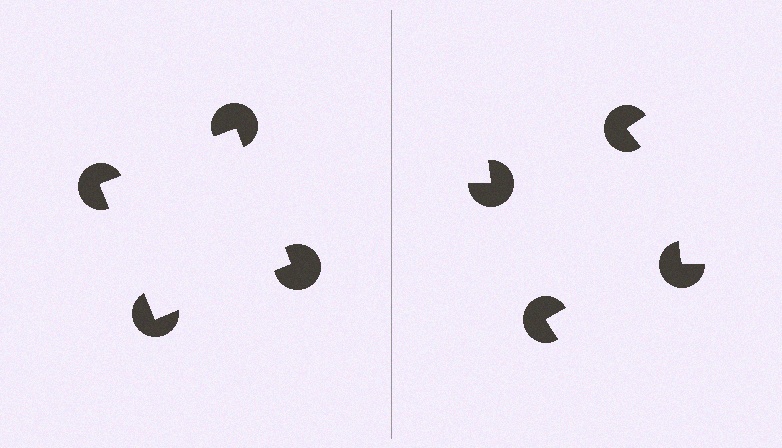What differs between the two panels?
The pac-man discs are positioned identically on both sides; only the wedge orientations differ. On the left they align to a square; on the right they are misaligned.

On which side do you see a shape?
An illusory square appears on the left side. On the right side the wedge cuts are rotated, so no coherent shape forms.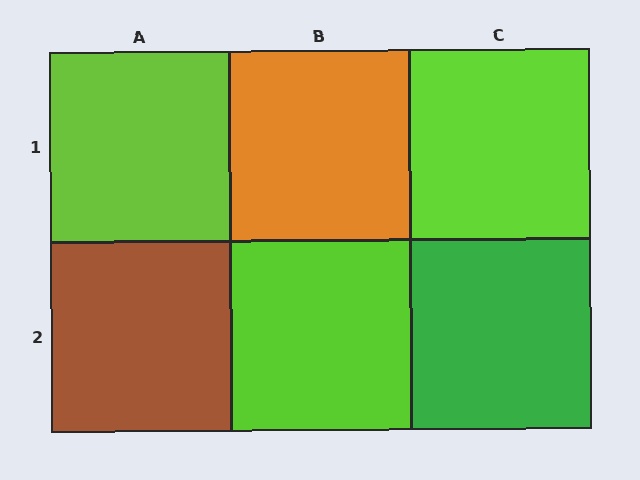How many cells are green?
1 cell is green.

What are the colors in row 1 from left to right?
Lime, orange, lime.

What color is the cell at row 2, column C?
Green.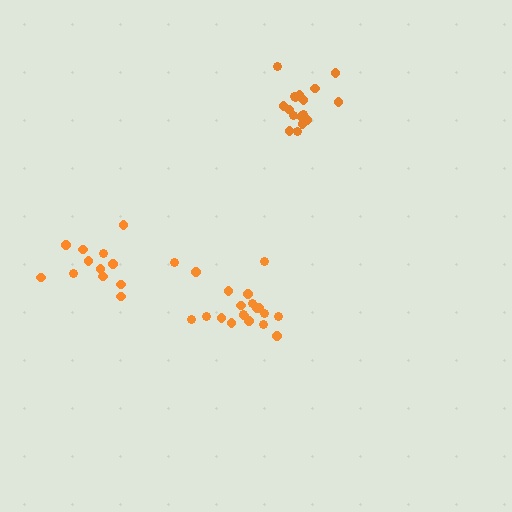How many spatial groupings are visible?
There are 3 spatial groupings.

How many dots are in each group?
Group 1: 18 dots, Group 2: 19 dots, Group 3: 13 dots (50 total).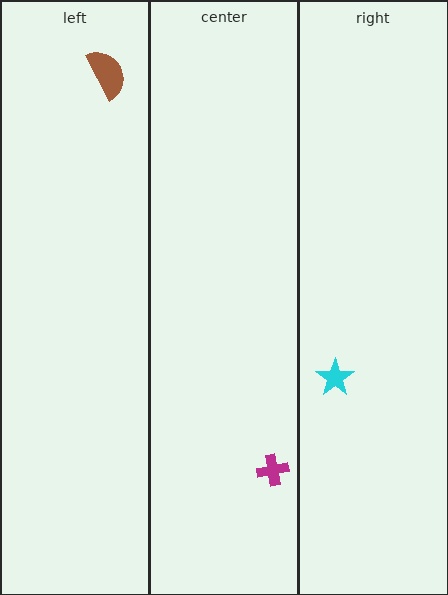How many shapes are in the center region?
1.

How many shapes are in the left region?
1.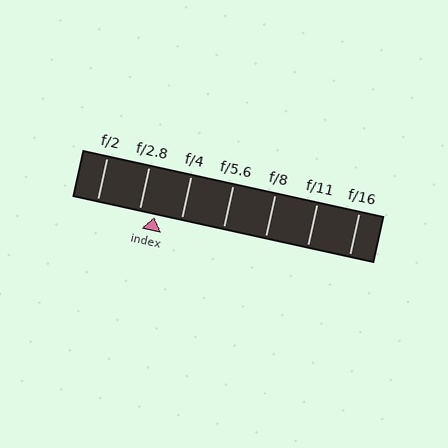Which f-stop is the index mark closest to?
The index mark is closest to f/2.8.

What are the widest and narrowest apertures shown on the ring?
The widest aperture shown is f/2 and the narrowest is f/16.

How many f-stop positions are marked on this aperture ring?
There are 7 f-stop positions marked.